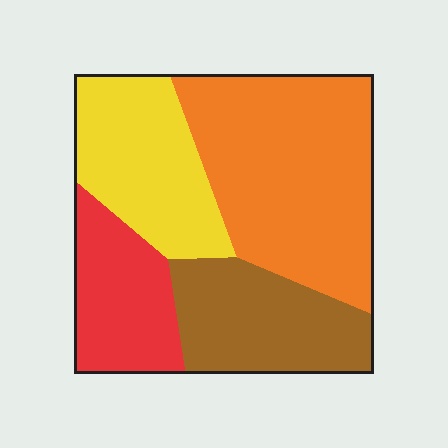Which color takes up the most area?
Orange, at roughly 40%.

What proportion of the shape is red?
Red covers 17% of the shape.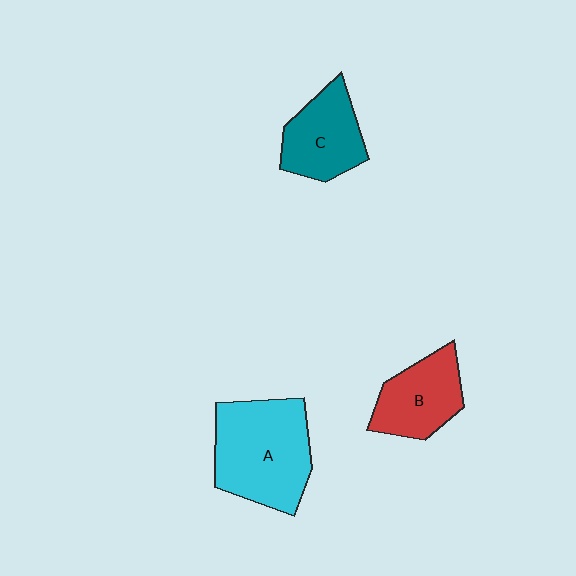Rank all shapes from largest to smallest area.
From largest to smallest: A (cyan), C (teal), B (red).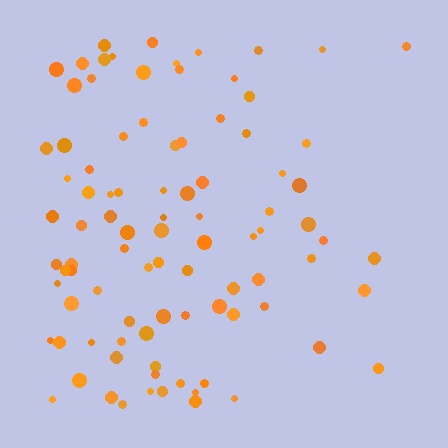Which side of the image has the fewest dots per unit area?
The right.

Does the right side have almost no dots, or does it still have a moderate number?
Still a moderate number, just noticeably fewer than the left.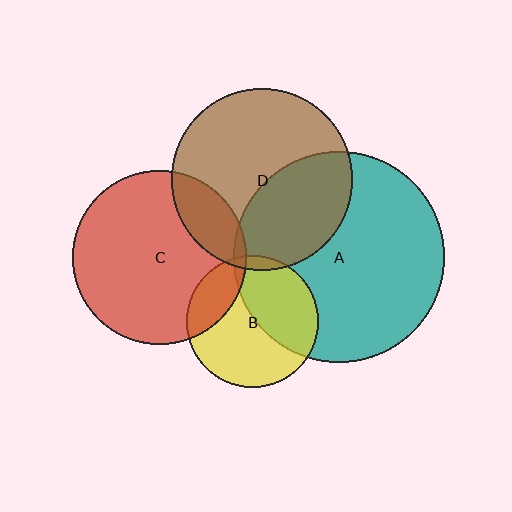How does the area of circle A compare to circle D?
Approximately 1.4 times.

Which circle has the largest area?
Circle A (teal).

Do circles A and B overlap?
Yes.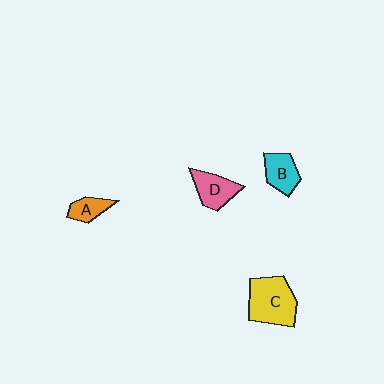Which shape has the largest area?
Shape C (yellow).